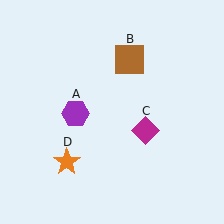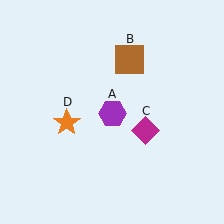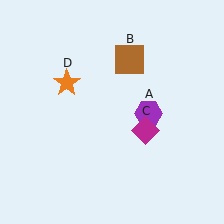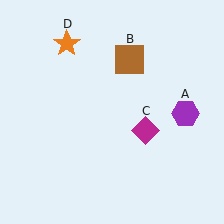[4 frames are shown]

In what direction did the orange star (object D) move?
The orange star (object D) moved up.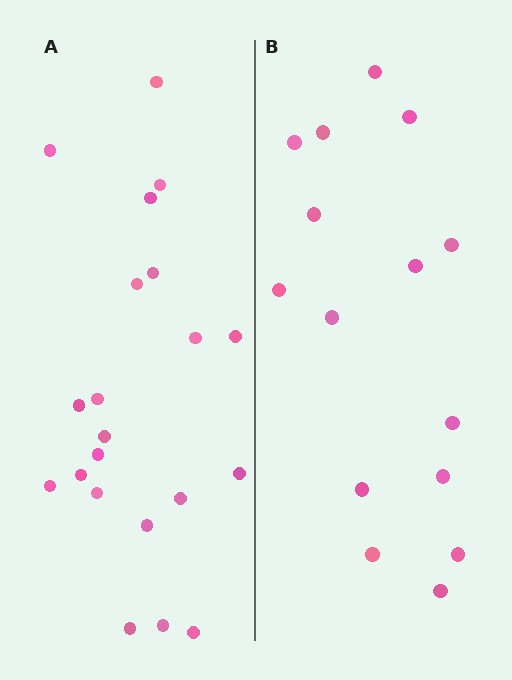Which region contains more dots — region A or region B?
Region A (the left region) has more dots.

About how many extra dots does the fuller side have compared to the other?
Region A has about 6 more dots than region B.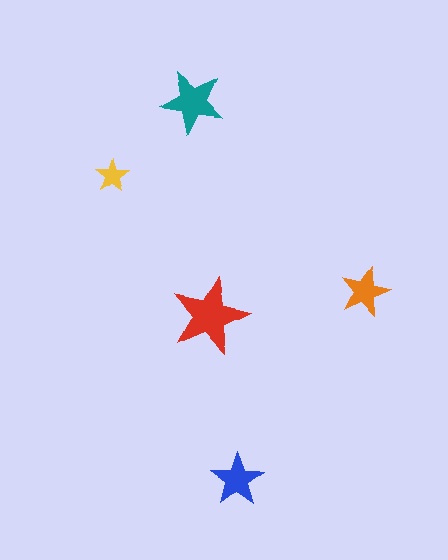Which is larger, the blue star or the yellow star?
The blue one.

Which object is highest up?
The teal star is topmost.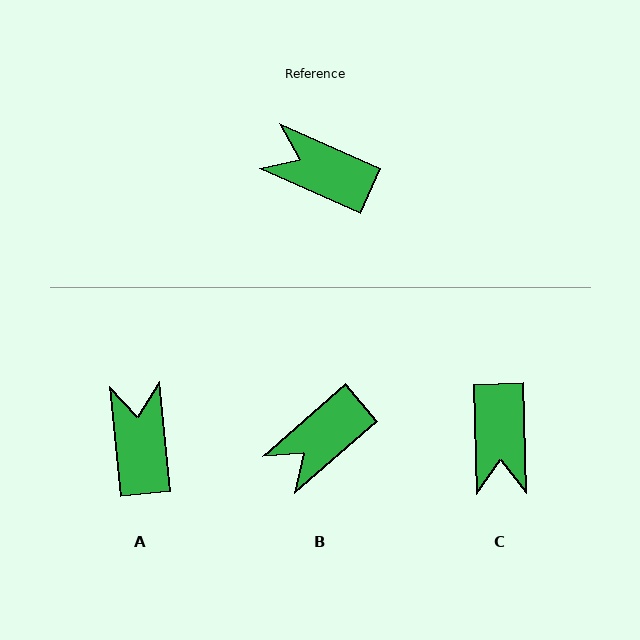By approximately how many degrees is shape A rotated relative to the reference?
Approximately 60 degrees clockwise.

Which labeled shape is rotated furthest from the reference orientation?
C, about 116 degrees away.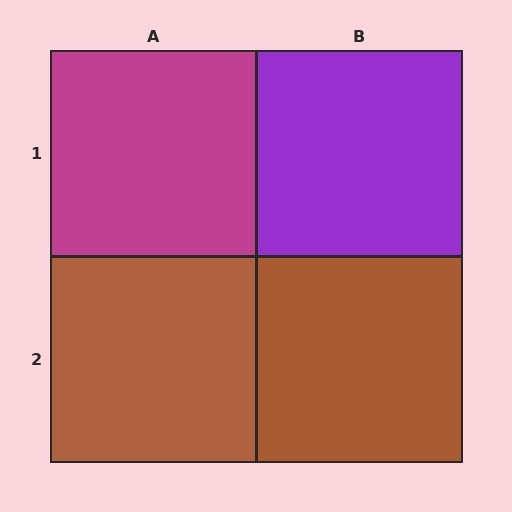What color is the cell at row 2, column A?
Brown.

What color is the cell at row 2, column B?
Brown.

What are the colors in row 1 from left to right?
Magenta, purple.